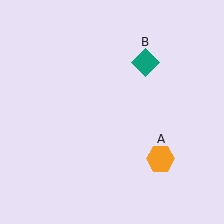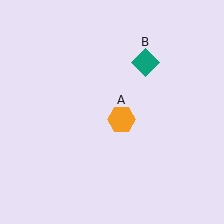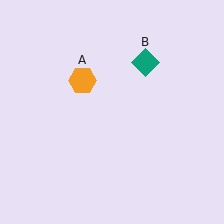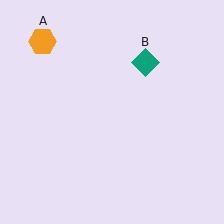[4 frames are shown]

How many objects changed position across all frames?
1 object changed position: orange hexagon (object A).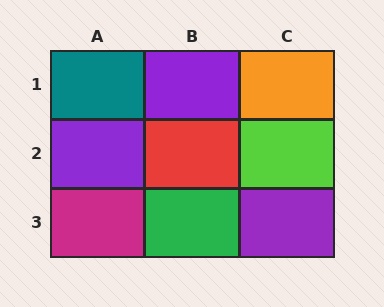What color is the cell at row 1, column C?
Orange.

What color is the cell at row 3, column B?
Green.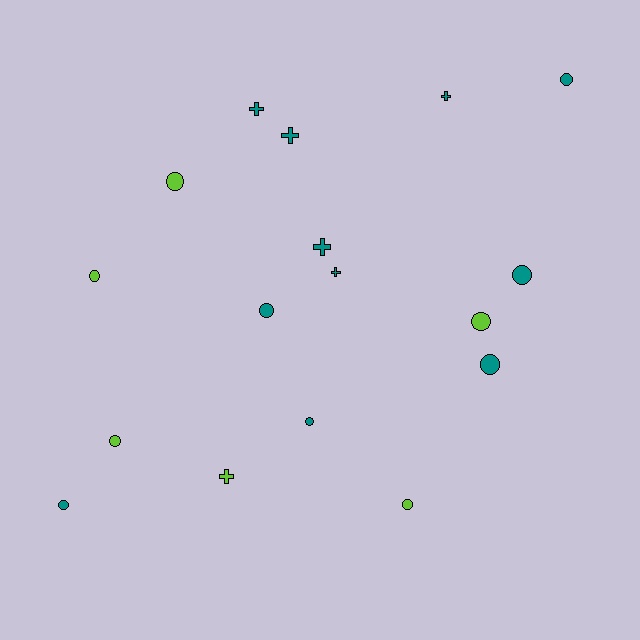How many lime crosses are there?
There is 1 lime cross.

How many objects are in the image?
There are 17 objects.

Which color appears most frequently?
Teal, with 11 objects.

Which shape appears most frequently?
Circle, with 11 objects.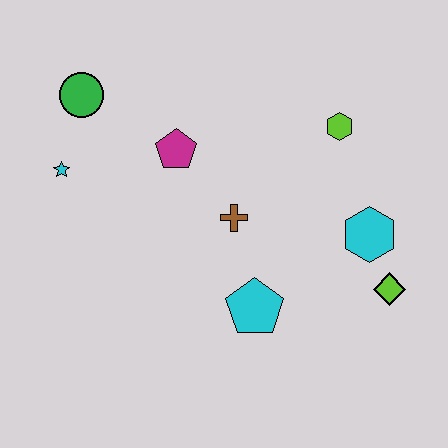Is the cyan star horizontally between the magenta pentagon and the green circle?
No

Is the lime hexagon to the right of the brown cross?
Yes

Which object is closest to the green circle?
The cyan star is closest to the green circle.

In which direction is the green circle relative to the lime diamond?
The green circle is to the left of the lime diamond.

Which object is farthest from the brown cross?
The green circle is farthest from the brown cross.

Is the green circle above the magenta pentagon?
Yes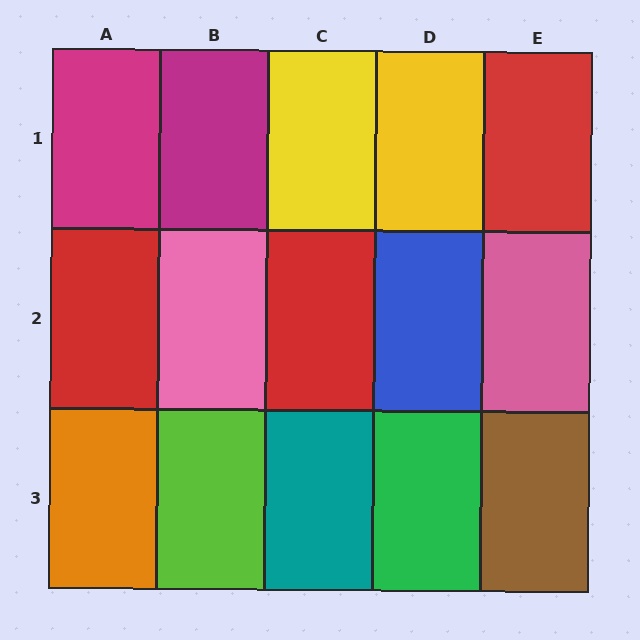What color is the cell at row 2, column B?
Pink.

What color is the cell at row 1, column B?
Magenta.